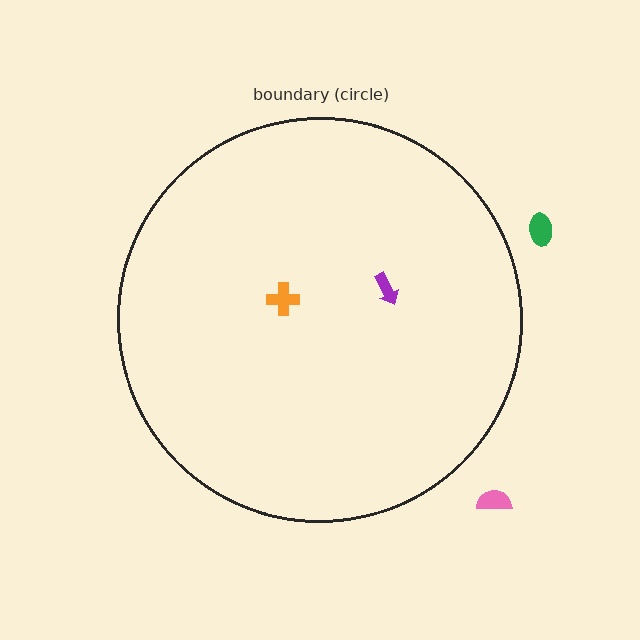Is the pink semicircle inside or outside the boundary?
Outside.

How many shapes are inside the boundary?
2 inside, 2 outside.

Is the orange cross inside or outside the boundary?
Inside.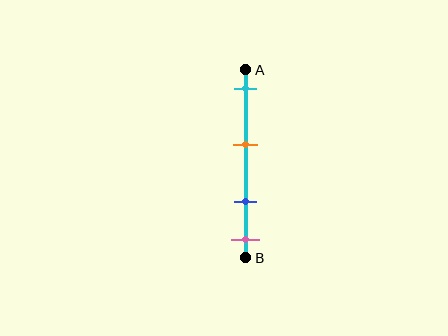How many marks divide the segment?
There are 4 marks dividing the segment.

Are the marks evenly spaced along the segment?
No, the marks are not evenly spaced.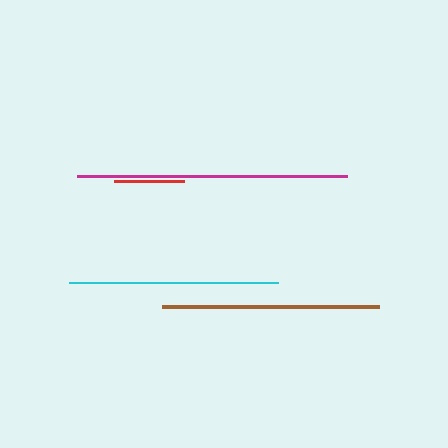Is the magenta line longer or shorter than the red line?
The magenta line is longer than the red line.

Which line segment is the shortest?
The red line is the shortest at approximately 70 pixels.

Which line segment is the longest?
The magenta line is the longest at approximately 270 pixels.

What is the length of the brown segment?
The brown segment is approximately 217 pixels long.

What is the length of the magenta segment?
The magenta segment is approximately 270 pixels long.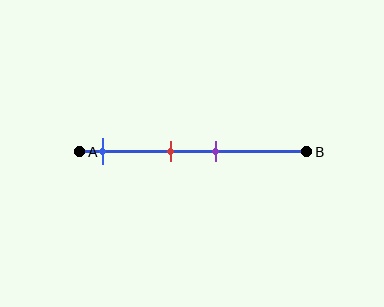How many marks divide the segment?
There are 3 marks dividing the segment.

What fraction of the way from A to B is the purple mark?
The purple mark is approximately 60% (0.6) of the way from A to B.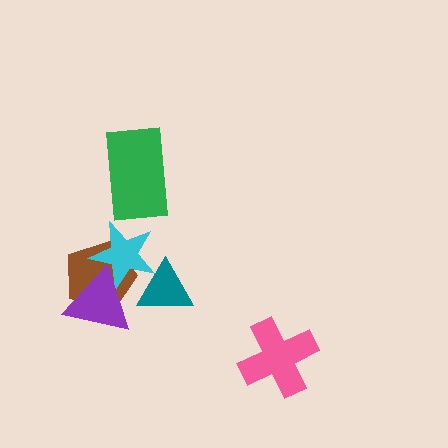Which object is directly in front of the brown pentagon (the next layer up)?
The cyan star is directly in front of the brown pentagon.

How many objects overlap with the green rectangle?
0 objects overlap with the green rectangle.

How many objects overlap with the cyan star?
3 objects overlap with the cyan star.